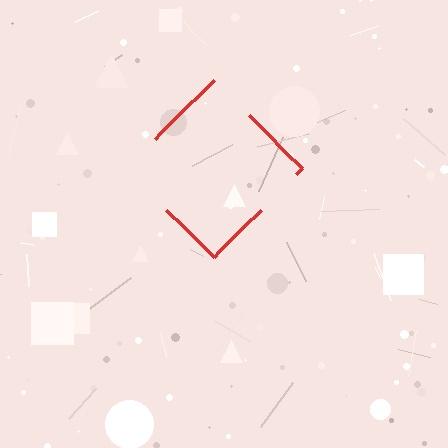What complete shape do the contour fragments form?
The contour fragments form a diamond.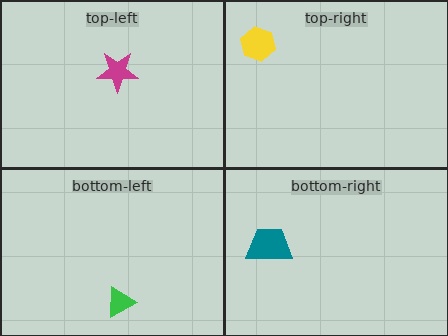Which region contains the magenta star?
The top-left region.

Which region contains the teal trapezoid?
The bottom-right region.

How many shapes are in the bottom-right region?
1.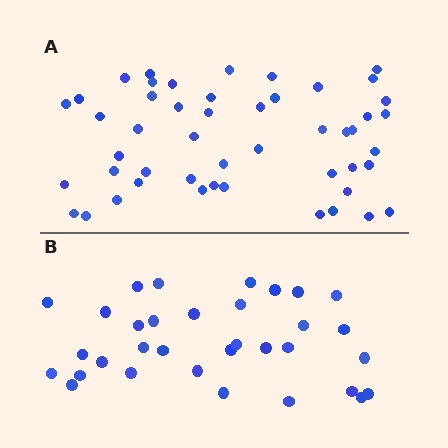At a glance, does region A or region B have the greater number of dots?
Region A (the top region) has more dots.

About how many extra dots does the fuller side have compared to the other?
Region A has approximately 15 more dots than region B.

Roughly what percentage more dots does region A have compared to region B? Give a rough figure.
About 50% more.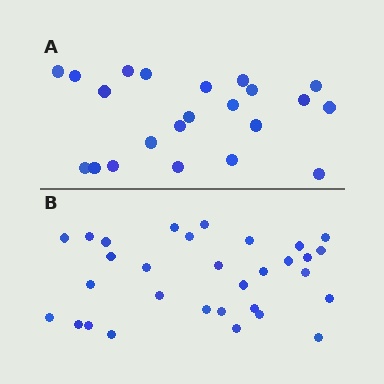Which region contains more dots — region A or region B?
Region B (the bottom region) has more dots.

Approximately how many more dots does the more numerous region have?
Region B has roughly 8 or so more dots than region A.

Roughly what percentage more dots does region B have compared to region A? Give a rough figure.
About 40% more.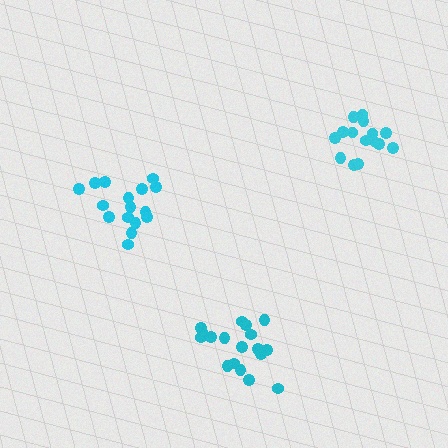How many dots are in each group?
Group 1: 15 dots, Group 2: 18 dots, Group 3: 16 dots (49 total).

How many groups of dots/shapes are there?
There are 3 groups.